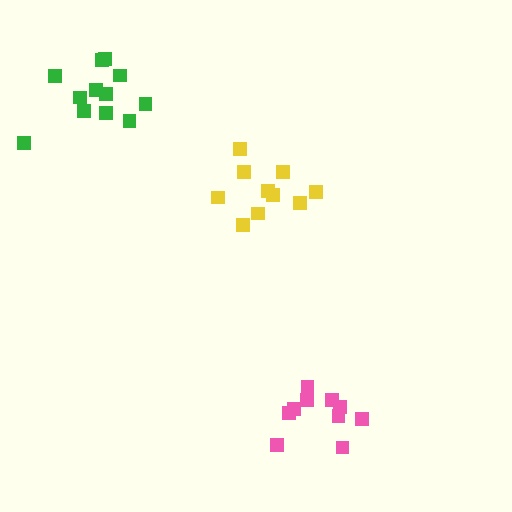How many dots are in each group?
Group 1: 10 dots, Group 2: 12 dots, Group 3: 10 dots (32 total).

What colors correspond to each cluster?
The clusters are colored: yellow, green, pink.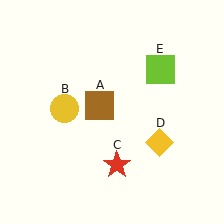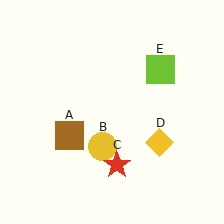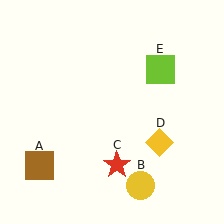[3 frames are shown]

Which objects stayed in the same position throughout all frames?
Red star (object C) and yellow diamond (object D) and lime square (object E) remained stationary.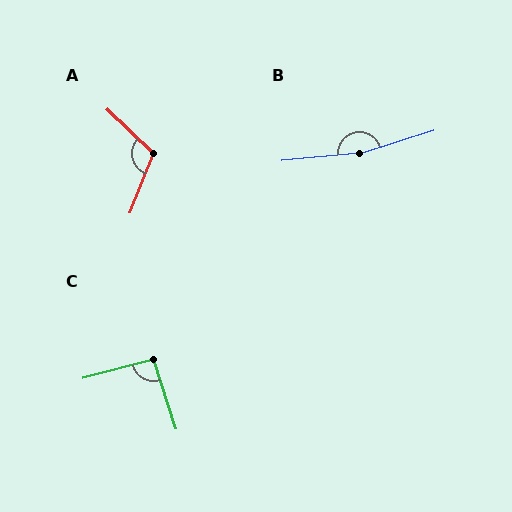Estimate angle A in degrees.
Approximately 112 degrees.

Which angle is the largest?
B, at approximately 168 degrees.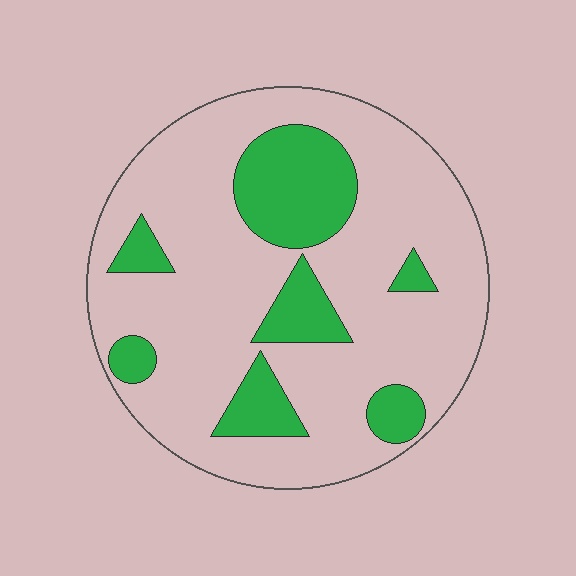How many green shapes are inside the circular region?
7.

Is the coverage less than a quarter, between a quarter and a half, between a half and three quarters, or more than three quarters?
Less than a quarter.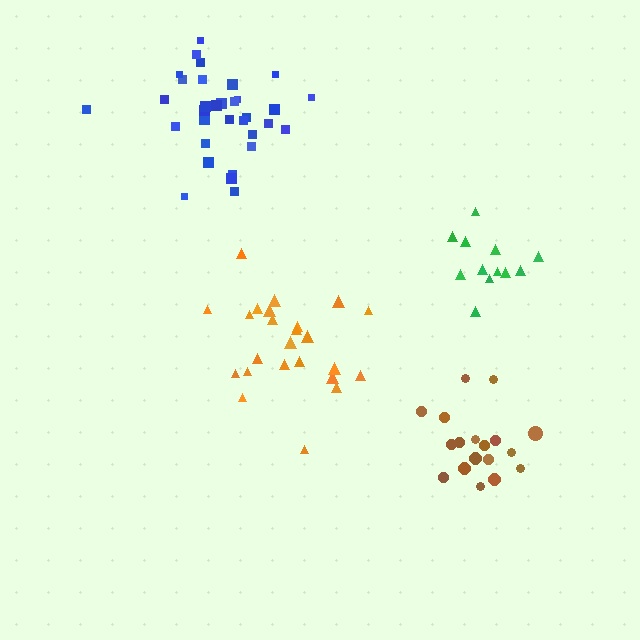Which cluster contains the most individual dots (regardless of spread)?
Blue (34).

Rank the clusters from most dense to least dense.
green, blue, orange, brown.